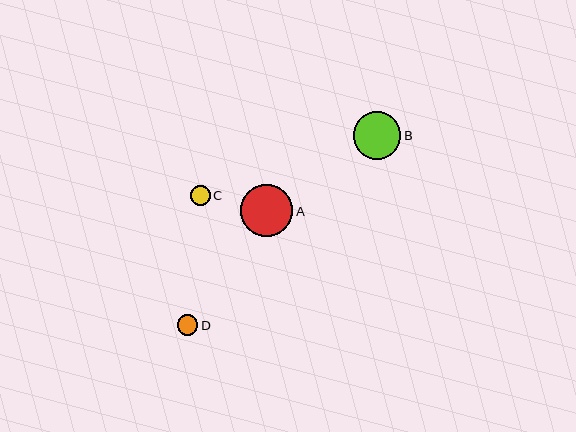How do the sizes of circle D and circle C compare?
Circle D and circle C are approximately the same size.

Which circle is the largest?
Circle A is the largest with a size of approximately 52 pixels.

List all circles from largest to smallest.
From largest to smallest: A, B, D, C.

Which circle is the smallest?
Circle C is the smallest with a size of approximately 20 pixels.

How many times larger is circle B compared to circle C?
Circle B is approximately 2.4 times the size of circle C.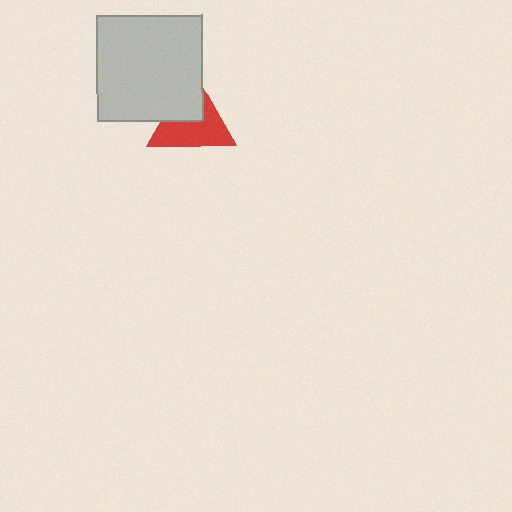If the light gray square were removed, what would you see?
You would see the complete red triangle.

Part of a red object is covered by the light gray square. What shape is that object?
It is a triangle.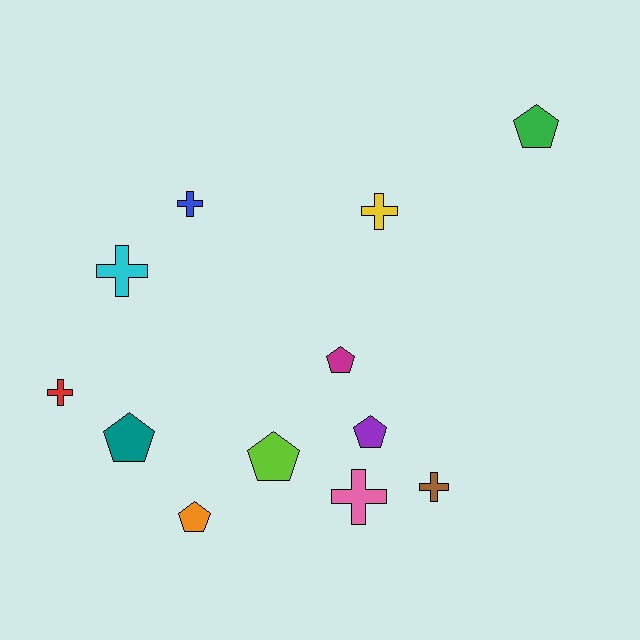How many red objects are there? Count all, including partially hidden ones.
There is 1 red object.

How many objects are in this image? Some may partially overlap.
There are 12 objects.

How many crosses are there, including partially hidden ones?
There are 6 crosses.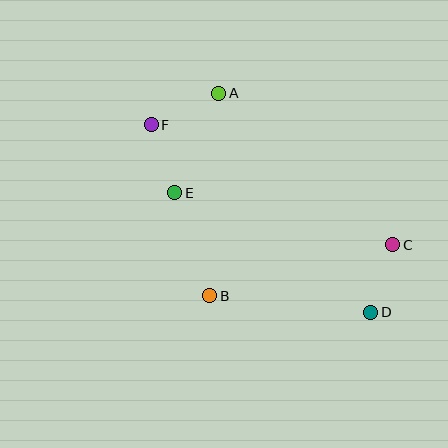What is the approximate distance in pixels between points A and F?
The distance between A and F is approximately 75 pixels.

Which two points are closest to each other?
Points C and D are closest to each other.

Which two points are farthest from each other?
Points D and F are farthest from each other.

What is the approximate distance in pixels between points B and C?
The distance between B and C is approximately 190 pixels.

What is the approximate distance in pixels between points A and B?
The distance between A and B is approximately 203 pixels.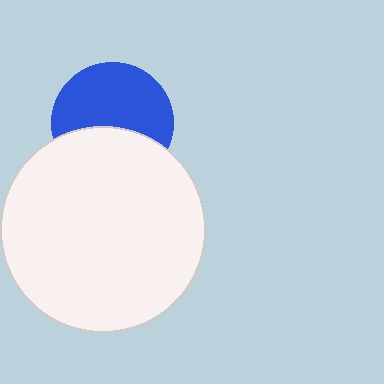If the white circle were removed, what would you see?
You would see the complete blue circle.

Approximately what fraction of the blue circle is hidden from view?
Roughly 40% of the blue circle is hidden behind the white circle.